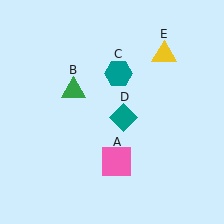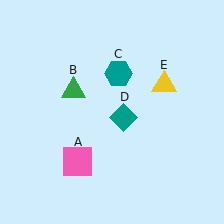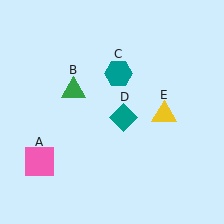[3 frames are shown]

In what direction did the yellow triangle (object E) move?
The yellow triangle (object E) moved down.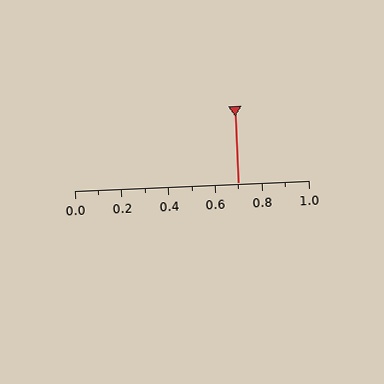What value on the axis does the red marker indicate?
The marker indicates approximately 0.7.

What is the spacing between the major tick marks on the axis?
The major ticks are spaced 0.2 apart.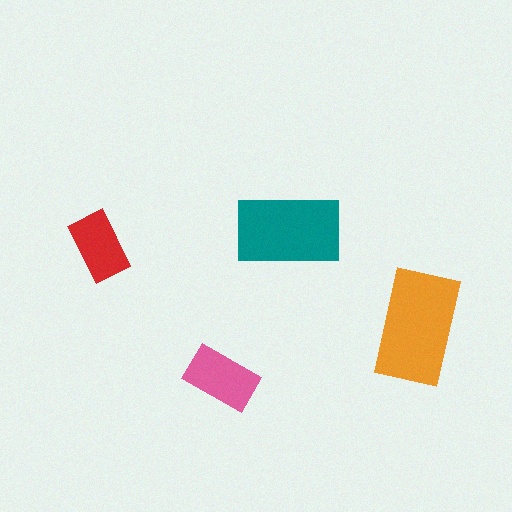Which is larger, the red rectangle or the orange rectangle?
The orange one.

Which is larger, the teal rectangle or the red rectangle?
The teal one.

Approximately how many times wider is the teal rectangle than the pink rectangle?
About 1.5 times wider.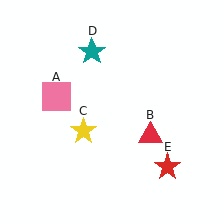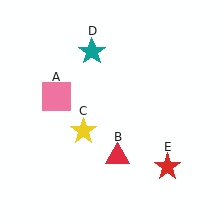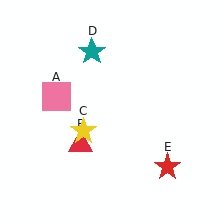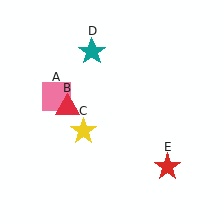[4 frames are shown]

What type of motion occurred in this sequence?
The red triangle (object B) rotated clockwise around the center of the scene.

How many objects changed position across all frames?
1 object changed position: red triangle (object B).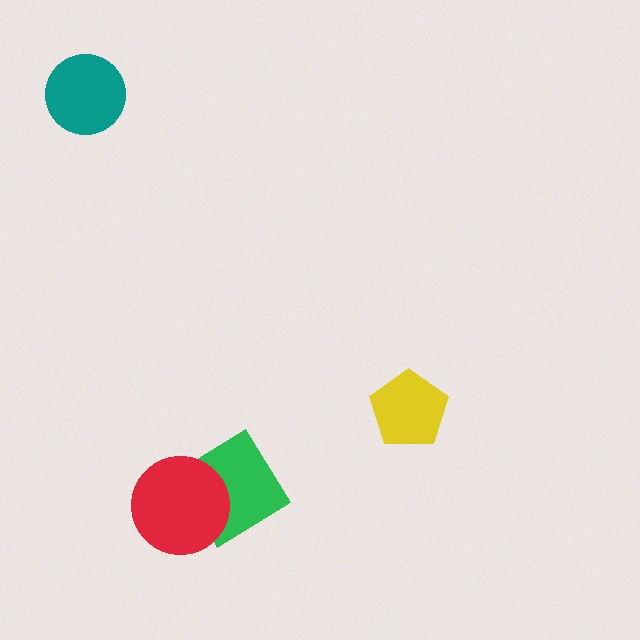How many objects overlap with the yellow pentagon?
0 objects overlap with the yellow pentagon.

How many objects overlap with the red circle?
1 object overlaps with the red circle.